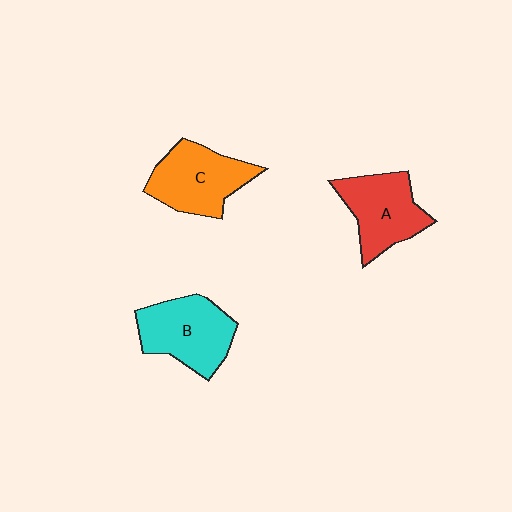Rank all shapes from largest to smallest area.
From largest to smallest: B (cyan), C (orange), A (red).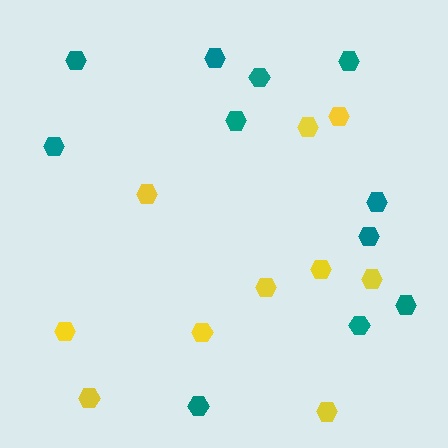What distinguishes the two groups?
There are 2 groups: one group of teal hexagons (11) and one group of yellow hexagons (10).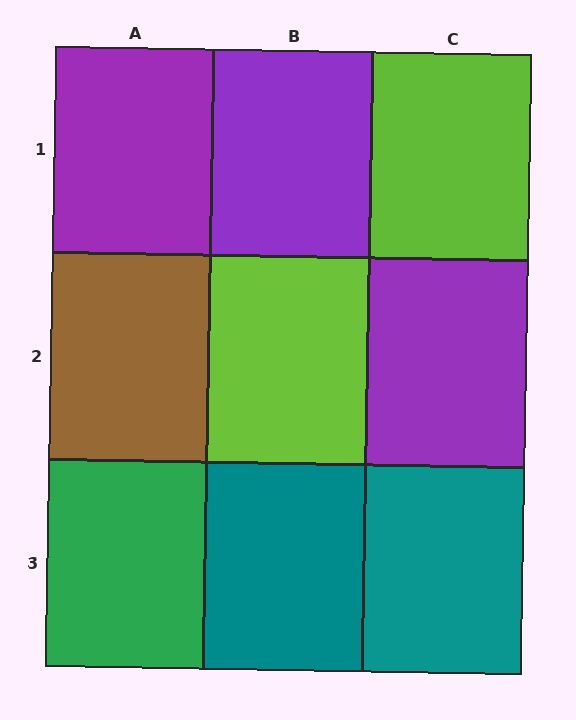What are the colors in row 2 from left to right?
Brown, lime, purple.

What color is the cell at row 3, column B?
Teal.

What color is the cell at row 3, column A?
Green.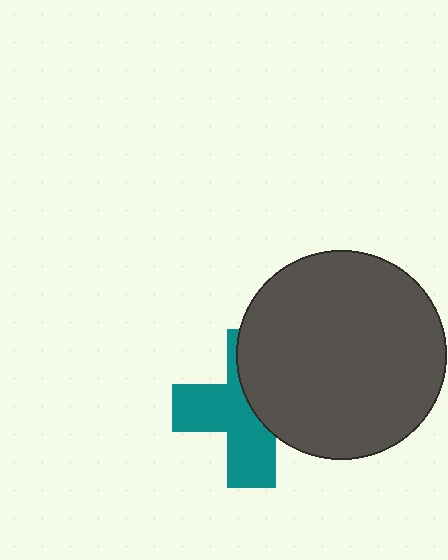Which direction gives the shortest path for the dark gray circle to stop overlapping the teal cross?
Moving right gives the shortest separation.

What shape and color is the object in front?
The object in front is a dark gray circle.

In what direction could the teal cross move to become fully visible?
The teal cross could move left. That would shift it out from behind the dark gray circle entirely.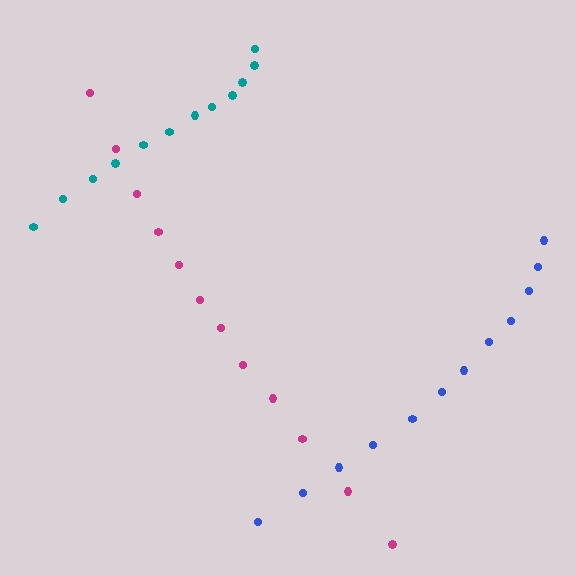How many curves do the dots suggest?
There are 3 distinct paths.